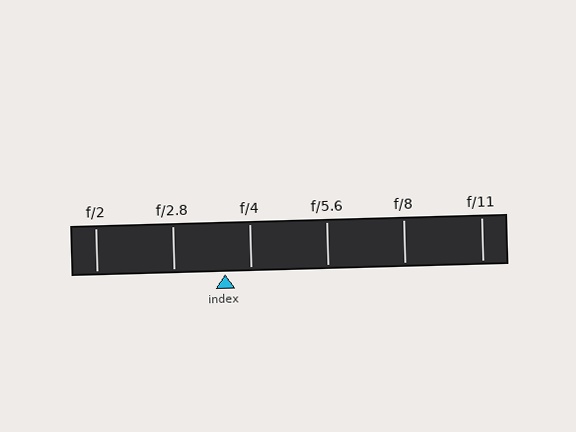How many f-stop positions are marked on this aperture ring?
There are 6 f-stop positions marked.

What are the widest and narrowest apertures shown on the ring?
The widest aperture shown is f/2 and the narrowest is f/11.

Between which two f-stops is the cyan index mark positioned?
The index mark is between f/2.8 and f/4.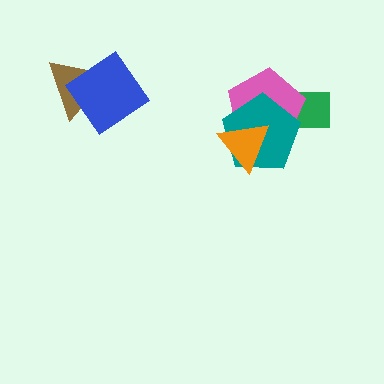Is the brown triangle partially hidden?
Yes, it is partially covered by another shape.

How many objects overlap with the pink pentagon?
3 objects overlap with the pink pentagon.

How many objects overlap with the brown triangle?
1 object overlaps with the brown triangle.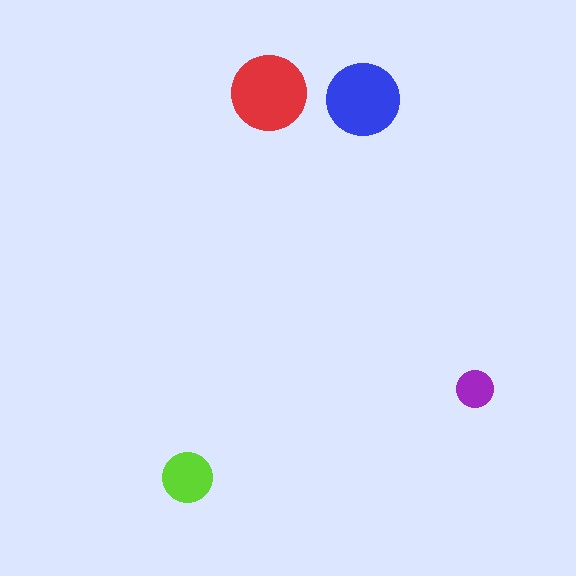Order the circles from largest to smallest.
the red one, the blue one, the lime one, the purple one.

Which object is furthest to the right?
The purple circle is rightmost.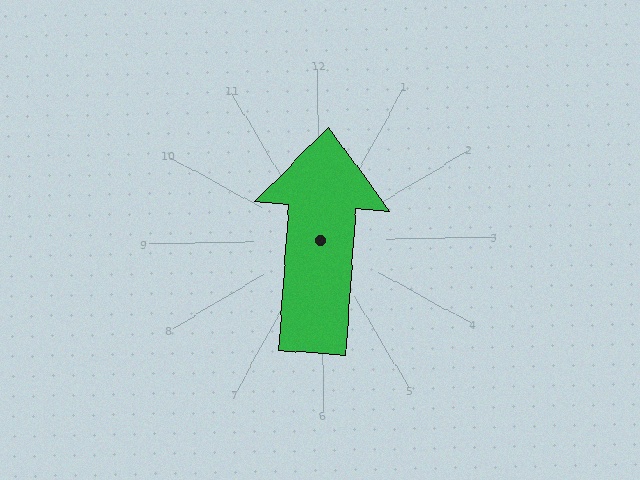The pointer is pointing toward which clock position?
Roughly 12 o'clock.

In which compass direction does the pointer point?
North.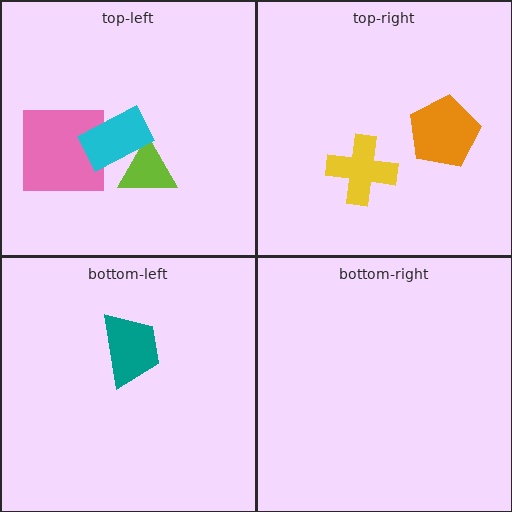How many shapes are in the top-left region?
3.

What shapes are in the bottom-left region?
The teal trapezoid.